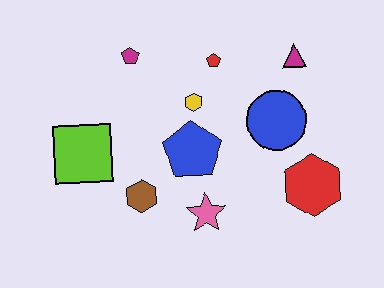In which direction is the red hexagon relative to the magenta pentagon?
The red hexagon is to the right of the magenta pentagon.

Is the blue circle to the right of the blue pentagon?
Yes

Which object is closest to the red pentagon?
The yellow hexagon is closest to the red pentagon.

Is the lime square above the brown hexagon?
Yes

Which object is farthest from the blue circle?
The lime square is farthest from the blue circle.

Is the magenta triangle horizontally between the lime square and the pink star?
No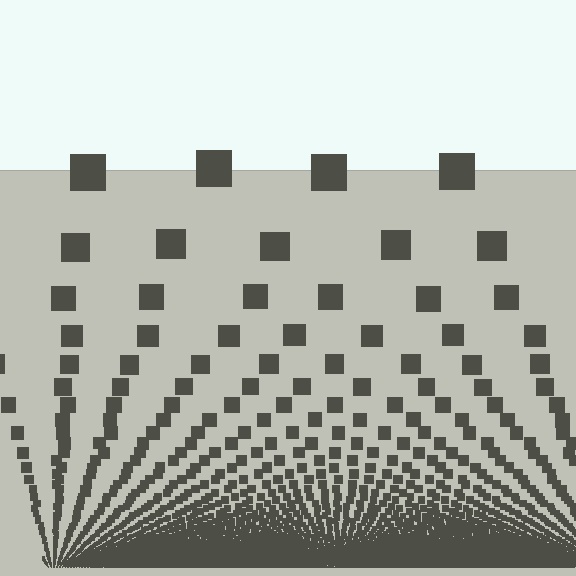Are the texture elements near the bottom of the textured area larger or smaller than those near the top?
Smaller. The gradient is inverted — elements near the bottom are smaller and denser.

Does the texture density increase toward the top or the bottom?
Density increases toward the bottom.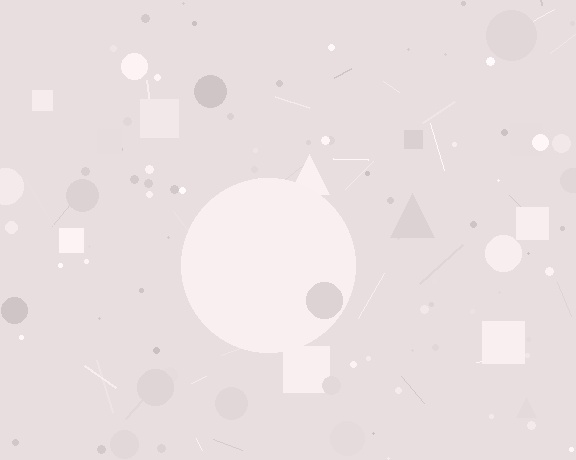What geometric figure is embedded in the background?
A circle is embedded in the background.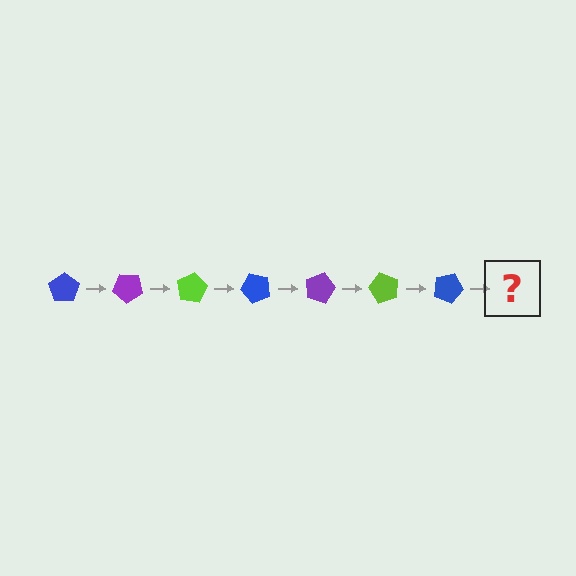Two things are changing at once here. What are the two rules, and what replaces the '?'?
The two rules are that it rotates 40 degrees each step and the color cycles through blue, purple, and lime. The '?' should be a purple pentagon, rotated 280 degrees from the start.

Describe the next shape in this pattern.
It should be a purple pentagon, rotated 280 degrees from the start.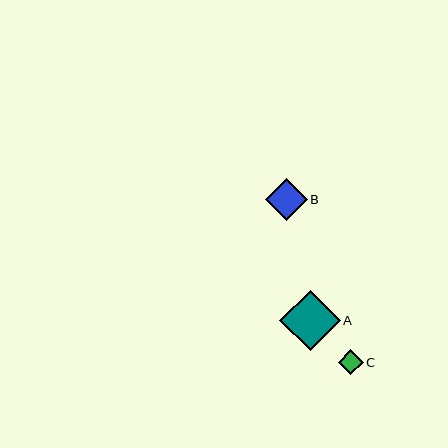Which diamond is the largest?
Diamond A is the largest with a size of approximately 61 pixels.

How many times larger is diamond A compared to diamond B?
Diamond A is approximately 1.5 times the size of diamond B.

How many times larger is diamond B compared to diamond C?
Diamond B is approximately 1.6 times the size of diamond C.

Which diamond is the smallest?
Diamond C is the smallest with a size of approximately 25 pixels.